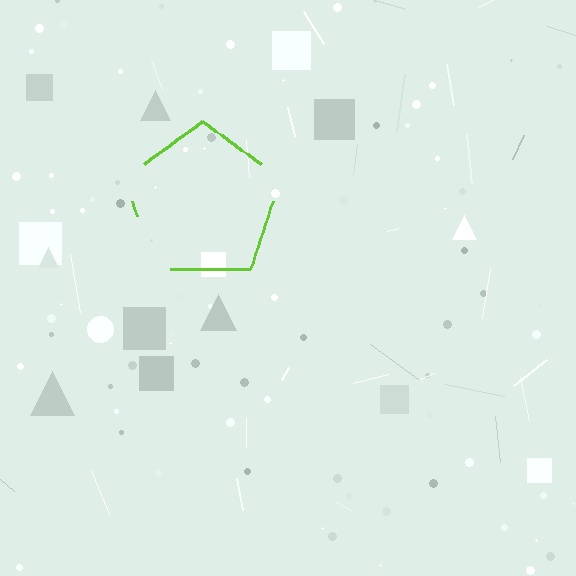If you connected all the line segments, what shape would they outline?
They would outline a pentagon.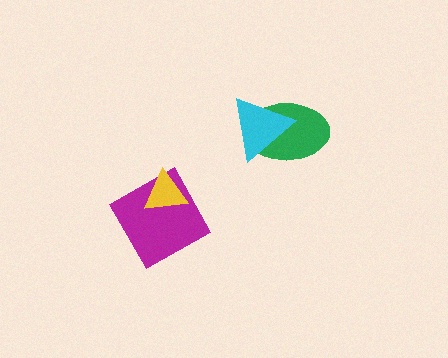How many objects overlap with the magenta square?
1 object overlaps with the magenta square.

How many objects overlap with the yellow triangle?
1 object overlaps with the yellow triangle.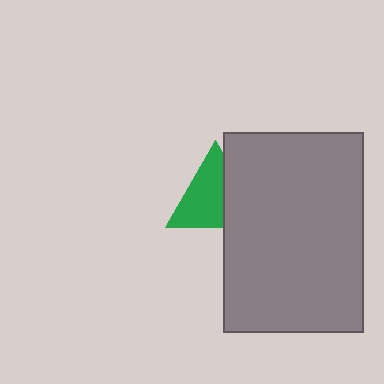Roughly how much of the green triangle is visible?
About half of it is visible (roughly 64%).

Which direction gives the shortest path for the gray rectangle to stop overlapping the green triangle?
Moving right gives the shortest separation.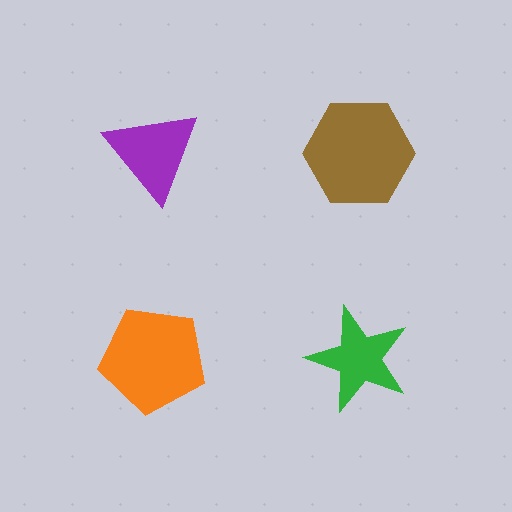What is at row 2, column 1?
An orange pentagon.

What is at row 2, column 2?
A green star.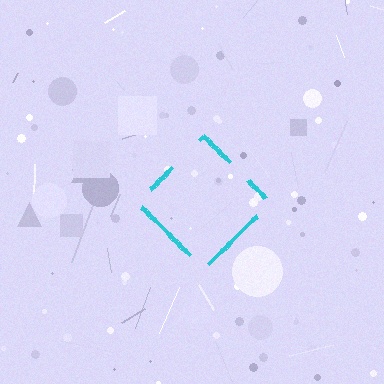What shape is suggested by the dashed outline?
The dashed outline suggests a diamond.